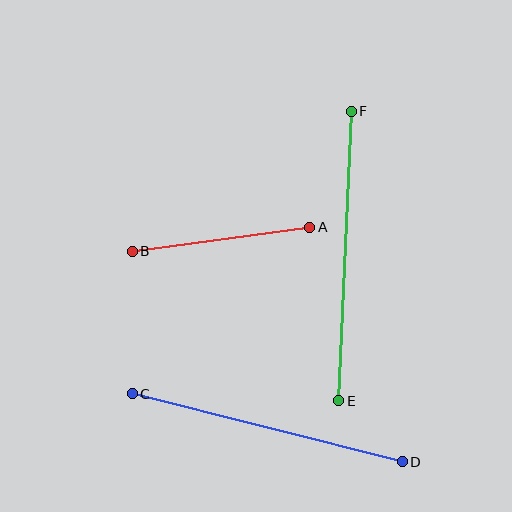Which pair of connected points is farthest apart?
Points E and F are farthest apart.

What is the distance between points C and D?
The distance is approximately 279 pixels.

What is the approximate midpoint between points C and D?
The midpoint is at approximately (267, 428) pixels.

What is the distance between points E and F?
The distance is approximately 290 pixels.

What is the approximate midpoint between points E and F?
The midpoint is at approximately (345, 256) pixels.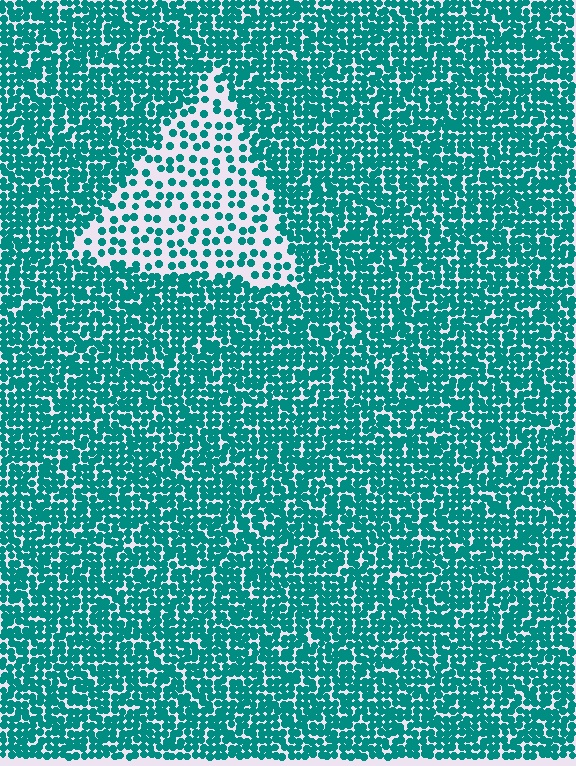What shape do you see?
I see a triangle.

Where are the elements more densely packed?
The elements are more densely packed outside the triangle boundary.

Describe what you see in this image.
The image contains small teal elements arranged at two different densities. A triangle-shaped region is visible where the elements are less densely packed than the surrounding area.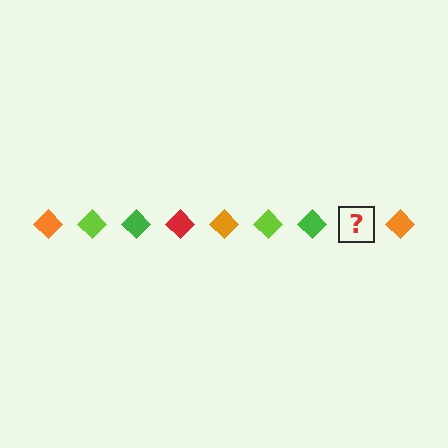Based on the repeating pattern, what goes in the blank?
The blank should be a red diamond.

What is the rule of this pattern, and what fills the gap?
The rule is that the pattern cycles through orange, lime, green, red diamonds. The gap should be filled with a red diamond.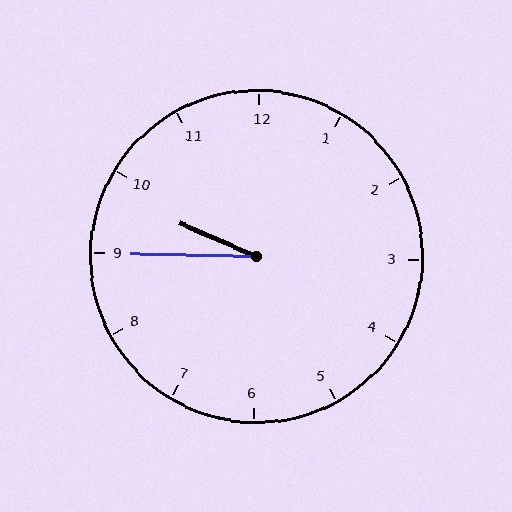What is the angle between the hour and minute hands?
Approximately 22 degrees.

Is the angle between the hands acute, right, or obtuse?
It is acute.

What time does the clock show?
9:45.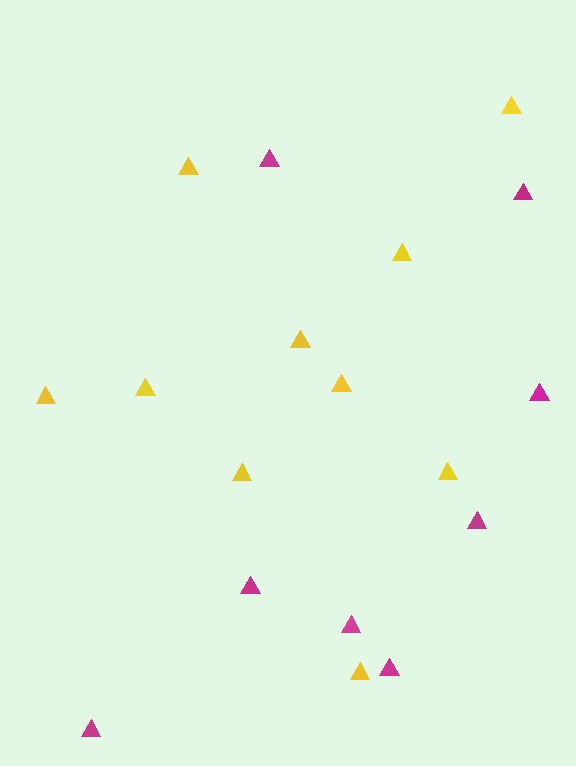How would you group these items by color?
There are 2 groups: one group of magenta triangles (8) and one group of yellow triangles (10).